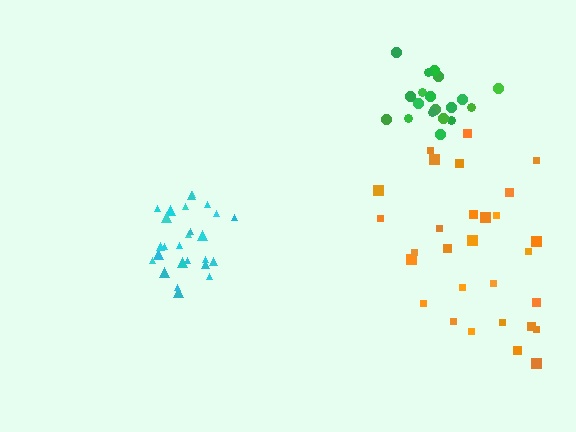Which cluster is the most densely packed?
Cyan.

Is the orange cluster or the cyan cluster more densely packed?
Cyan.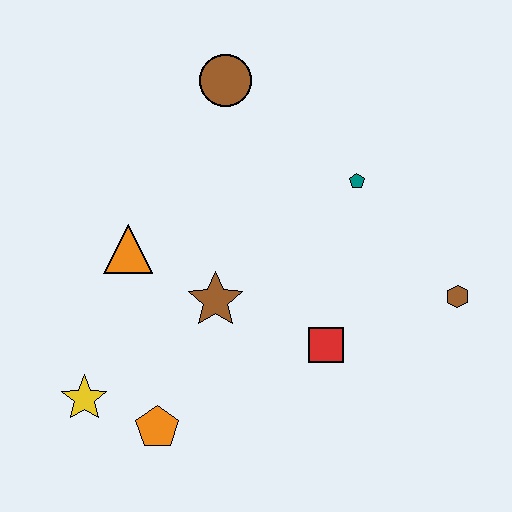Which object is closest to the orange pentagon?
The yellow star is closest to the orange pentagon.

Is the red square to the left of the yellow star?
No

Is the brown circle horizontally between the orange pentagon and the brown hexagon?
Yes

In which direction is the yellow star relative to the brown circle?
The yellow star is below the brown circle.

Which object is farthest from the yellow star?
The brown hexagon is farthest from the yellow star.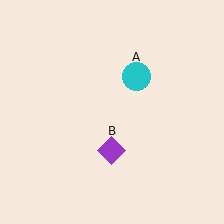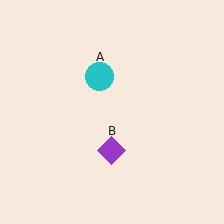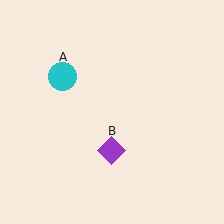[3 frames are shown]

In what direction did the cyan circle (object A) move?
The cyan circle (object A) moved left.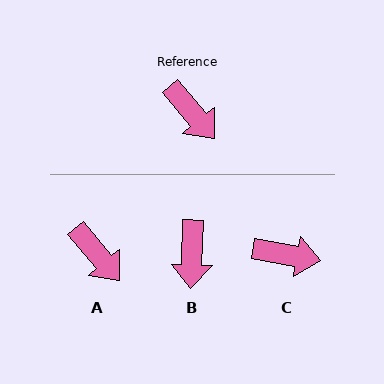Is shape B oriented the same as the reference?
No, it is off by about 42 degrees.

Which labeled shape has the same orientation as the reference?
A.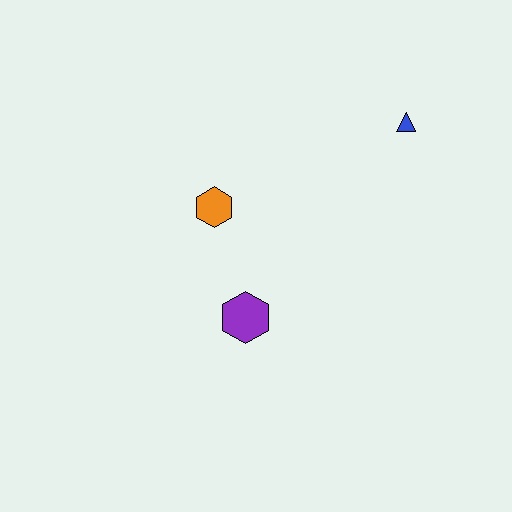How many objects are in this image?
There are 3 objects.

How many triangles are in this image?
There is 1 triangle.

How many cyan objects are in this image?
There are no cyan objects.